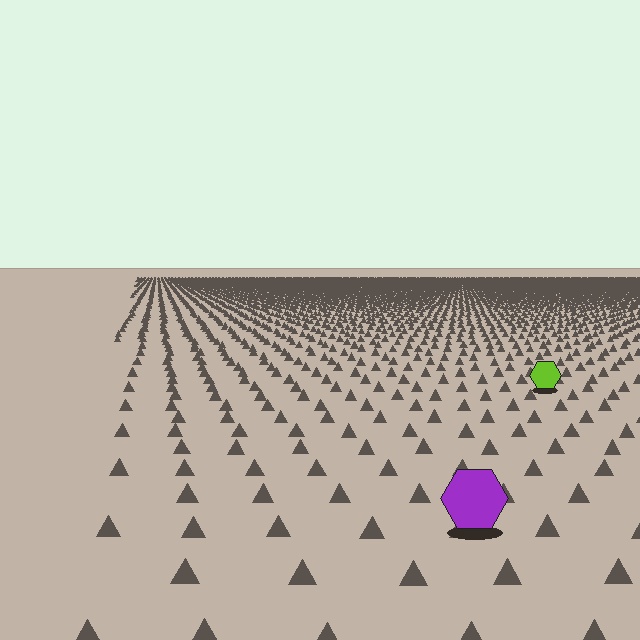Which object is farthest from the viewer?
The lime hexagon is farthest from the viewer. It appears smaller and the ground texture around it is denser.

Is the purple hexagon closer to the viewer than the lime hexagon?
Yes. The purple hexagon is closer — you can tell from the texture gradient: the ground texture is coarser near it.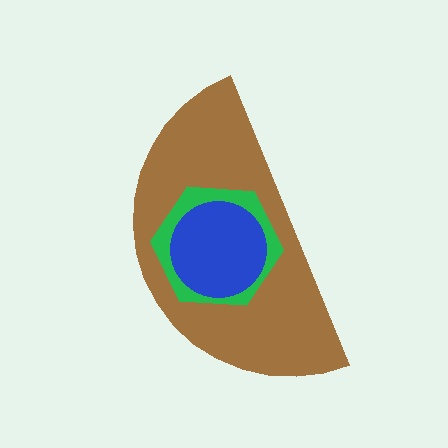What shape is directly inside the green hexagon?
The blue circle.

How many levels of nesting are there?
3.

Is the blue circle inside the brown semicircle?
Yes.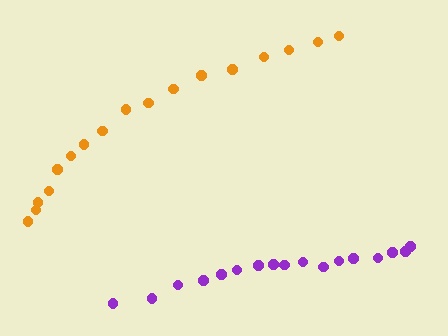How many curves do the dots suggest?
There are 2 distinct paths.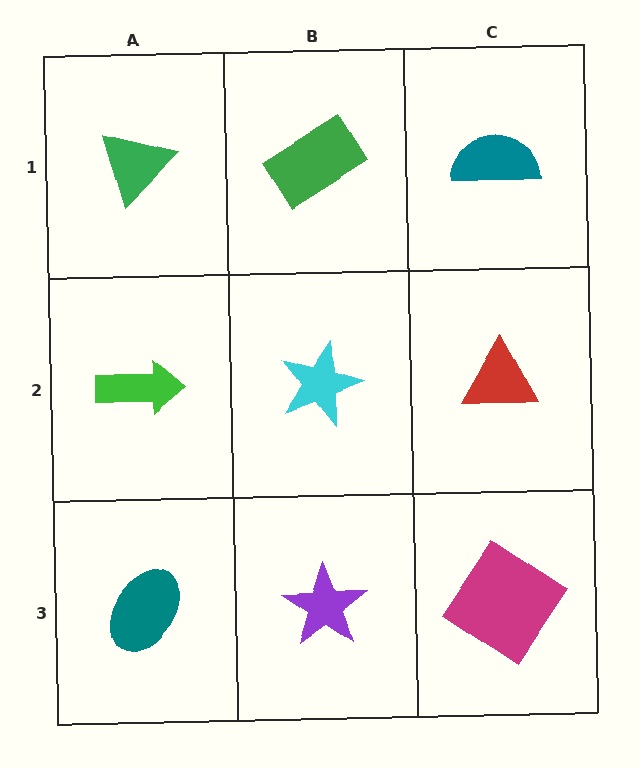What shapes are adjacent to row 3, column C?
A red triangle (row 2, column C), a purple star (row 3, column B).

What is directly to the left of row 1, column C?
A green rectangle.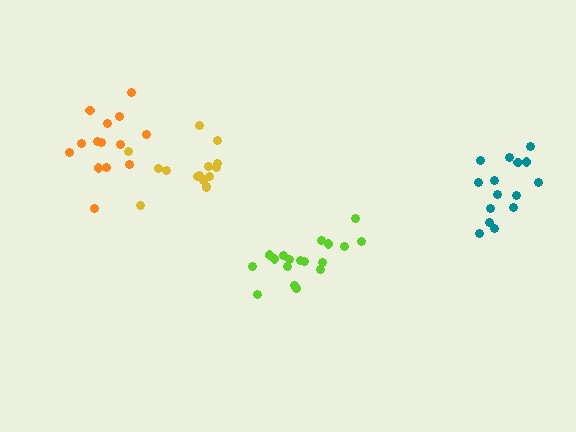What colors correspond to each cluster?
The clusters are colored: yellow, lime, teal, orange.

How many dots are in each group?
Group 1: 16 dots, Group 2: 18 dots, Group 3: 15 dots, Group 4: 14 dots (63 total).